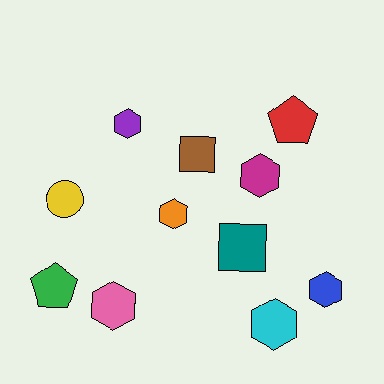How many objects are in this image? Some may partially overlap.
There are 11 objects.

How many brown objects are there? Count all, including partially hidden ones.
There is 1 brown object.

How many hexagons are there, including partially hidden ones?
There are 6 hexagons.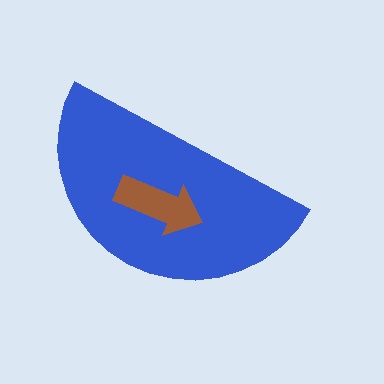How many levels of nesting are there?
2.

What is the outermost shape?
The blue semicircle.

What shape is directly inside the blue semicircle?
The brown arrow.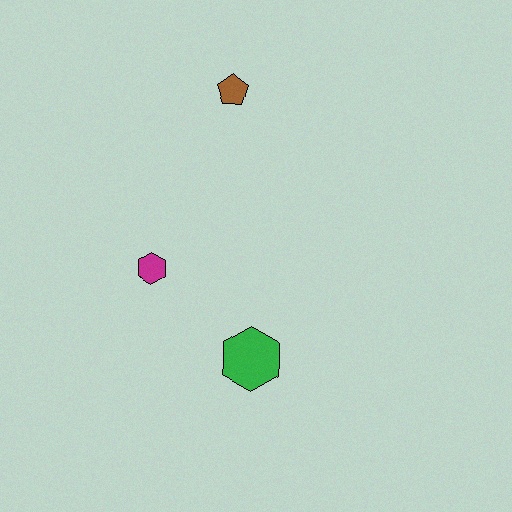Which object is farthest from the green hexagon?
The brown pentagon is farthest from the green hexagon.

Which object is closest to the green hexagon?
The magenta hexagon is closest to the green hexagon.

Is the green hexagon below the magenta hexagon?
Yes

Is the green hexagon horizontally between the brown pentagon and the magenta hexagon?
No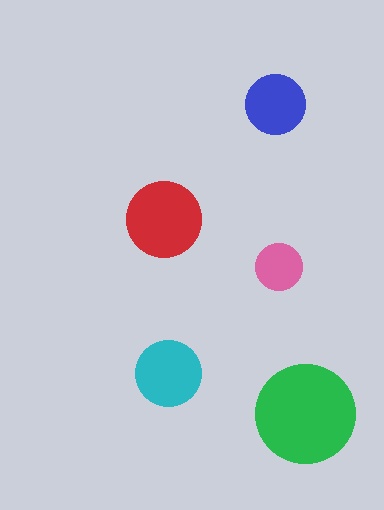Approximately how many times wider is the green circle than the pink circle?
About 2 times wider.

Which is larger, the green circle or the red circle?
The green one.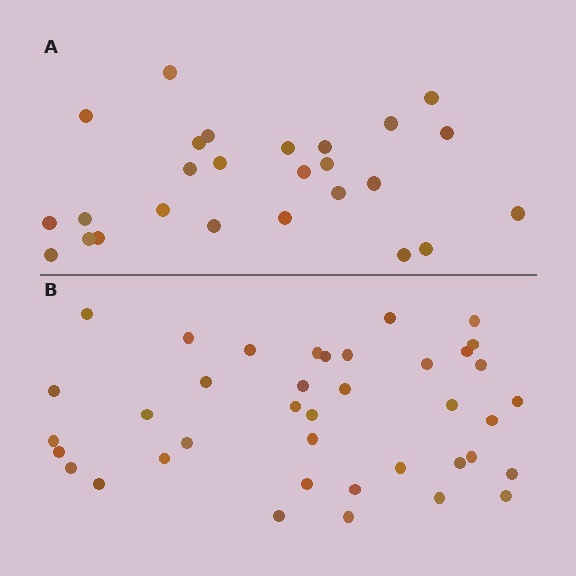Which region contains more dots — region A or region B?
Region B (the bottom region) has more dots.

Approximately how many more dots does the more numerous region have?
Region B has approximately 15 more dots than region A.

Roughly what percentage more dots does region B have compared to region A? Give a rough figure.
About 50% more.